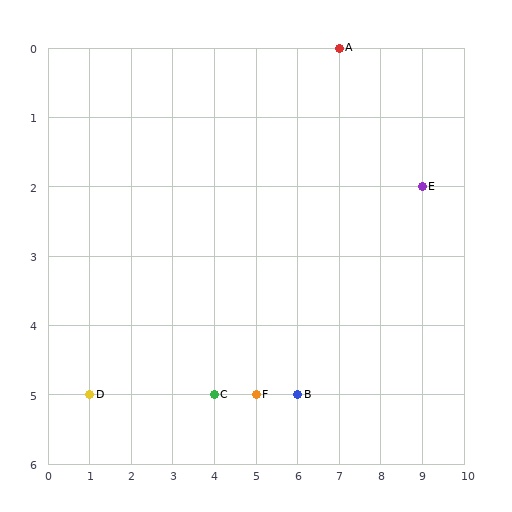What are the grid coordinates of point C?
Point C is at grid coordinates (4, 5).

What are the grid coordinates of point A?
Point A is at grid coordinates (7, 0).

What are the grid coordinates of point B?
Point B is at grid coordinates (6, 5).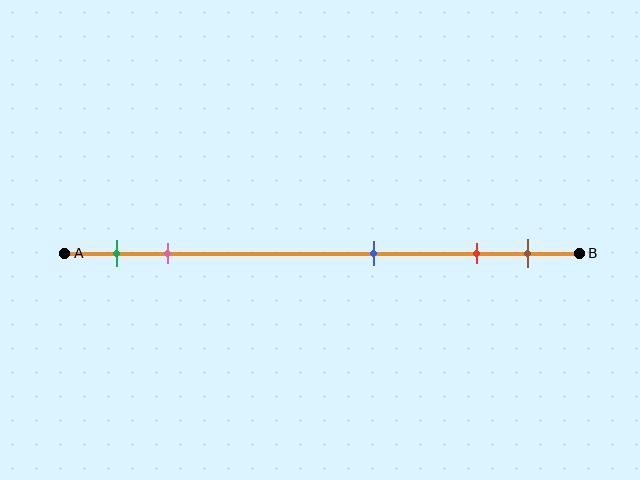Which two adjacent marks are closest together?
The red and brown marks are the closest adjacent pair.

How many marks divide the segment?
There are 5 marks dividing the segment.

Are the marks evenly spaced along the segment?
No, the marks are not evenly spaced.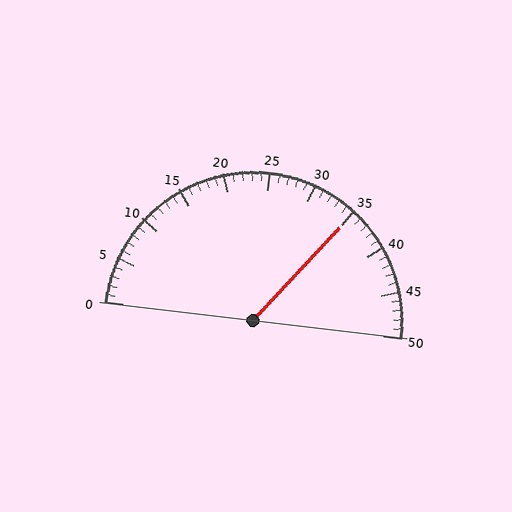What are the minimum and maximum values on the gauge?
The gauge ranges from 0 to 50.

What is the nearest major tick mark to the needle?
The nearest major tick mark is 35.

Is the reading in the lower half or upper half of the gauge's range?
The reading is in the upper half of the range (0 to 50).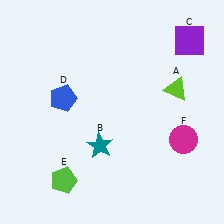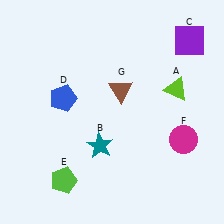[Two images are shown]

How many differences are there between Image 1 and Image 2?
There is 1 difference between the two images.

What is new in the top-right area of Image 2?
A brown triangle (G) was added in the top-right area of Image 2.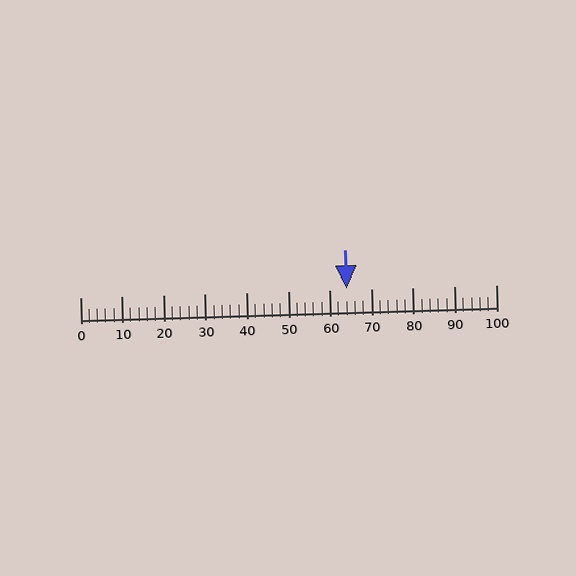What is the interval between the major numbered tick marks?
The major tick marks are spaced 10 units apart.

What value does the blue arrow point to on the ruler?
The blue arrow points to approximately 64.